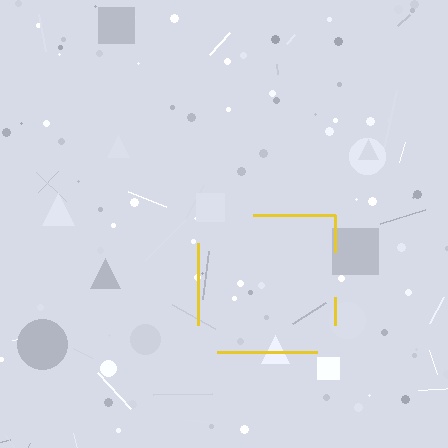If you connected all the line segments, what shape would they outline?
They would outline a square.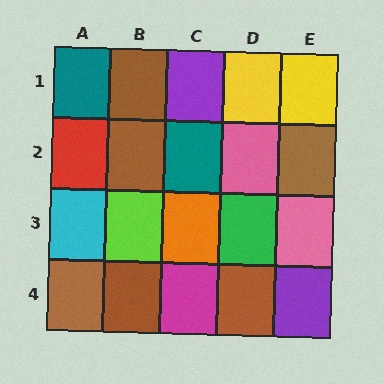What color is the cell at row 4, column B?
Brown.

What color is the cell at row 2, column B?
Brown.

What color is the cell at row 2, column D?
Pink.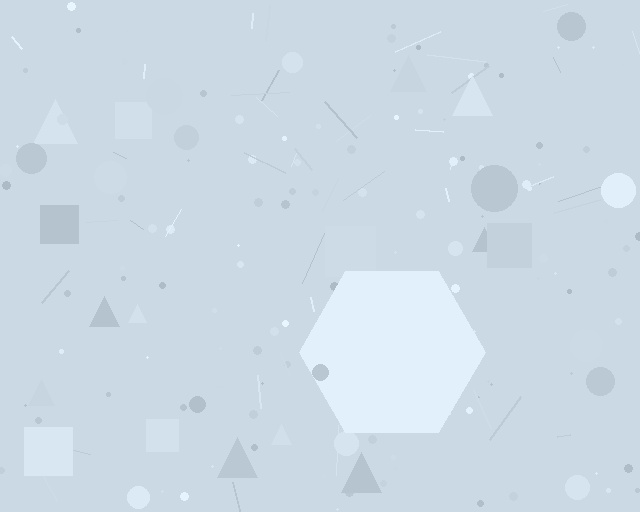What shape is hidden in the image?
A hexagon is hidden in the image.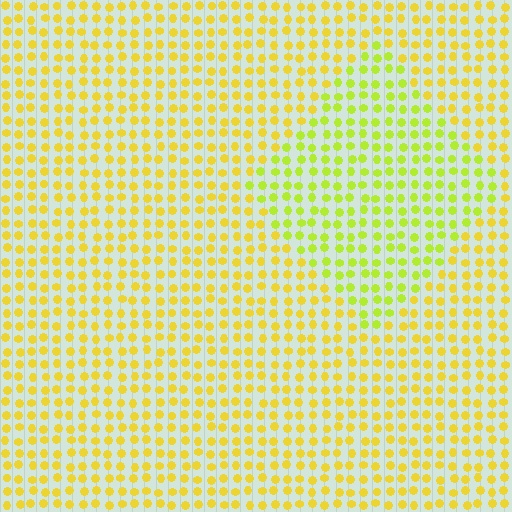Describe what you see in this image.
The image is filled with small yellow elements in a uniform arrangement. A diamond-shaped region is visible where the elements are tinted to a slightly different hue, forming a subtle color boundary.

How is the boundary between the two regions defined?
The boundary is defined purely by a slight shift in hue (about 28 degrees). Spacing, size, and orientation are identical on both sides.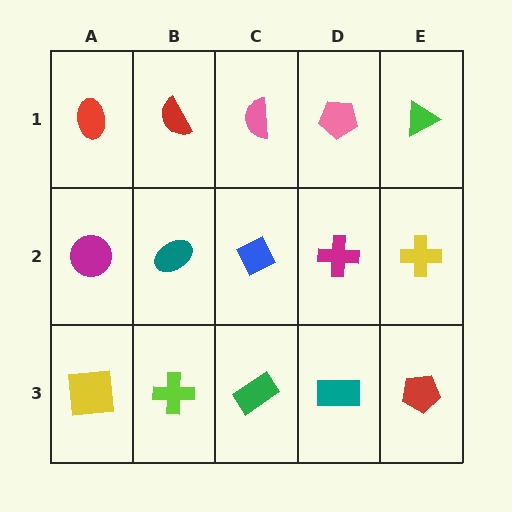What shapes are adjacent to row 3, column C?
A blue diamond (row 2, column C), a lime cross (row 3, column B), a teal rectangle (row 3, column D).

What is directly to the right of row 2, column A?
A teal ellipse.